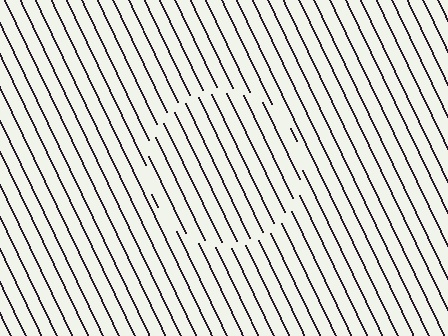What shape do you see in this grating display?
An illusory circle. The interior of the shape contains the same grating, shifted by half a period — the contour is defined by the phase discontinuity where line-ends from the inner and outer gratings abut.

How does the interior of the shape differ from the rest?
The interior of the shape contains the same grating, shifted by half a period — the contour is defined by the phase discontinuity where line-ends from the inner and outer gratings abut.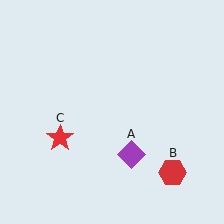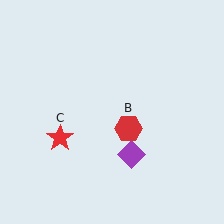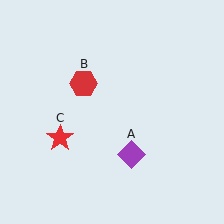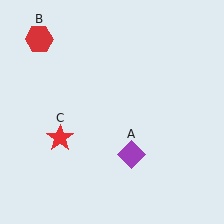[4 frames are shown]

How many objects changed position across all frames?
1 object changed position: red hexagon (object B).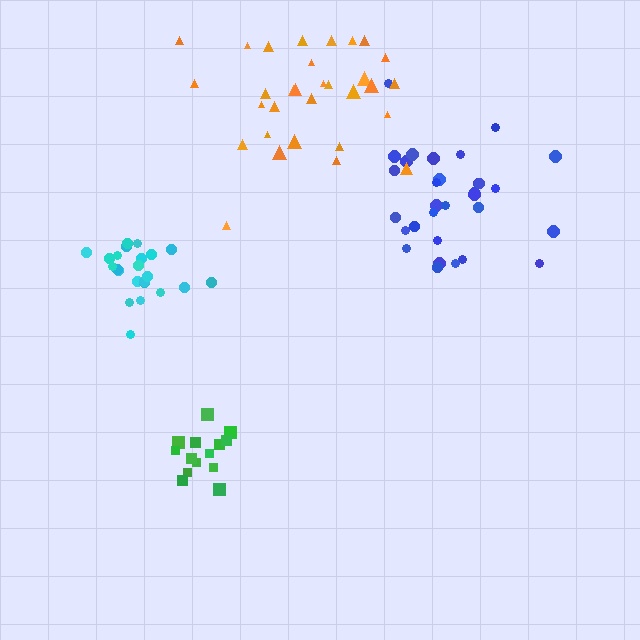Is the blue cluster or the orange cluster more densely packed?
Blue.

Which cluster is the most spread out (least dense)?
Orange.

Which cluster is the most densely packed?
Cyan.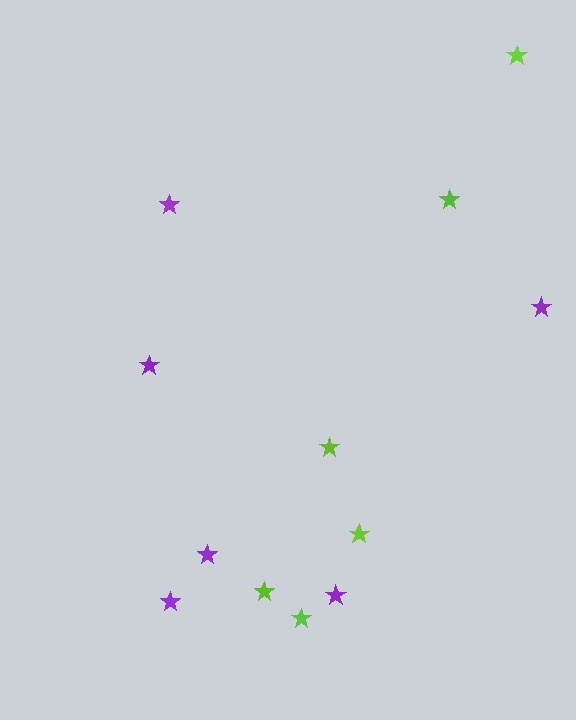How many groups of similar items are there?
There are 2 groups: one group of lime stars (6) and one group of purple stars (6).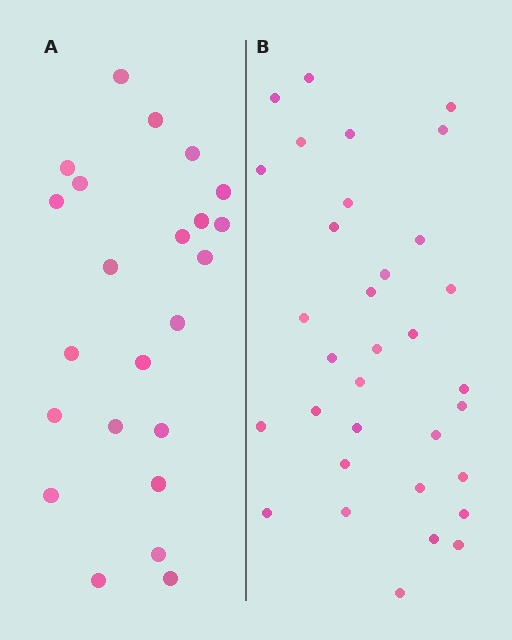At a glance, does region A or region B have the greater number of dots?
Region B (the right region) has more dots.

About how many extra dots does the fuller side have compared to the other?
Region B has roughly 10 or so more dots than region A.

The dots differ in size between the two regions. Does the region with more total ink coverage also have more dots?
No. Region A has more total ink coverage because its dots are larger, but region B actually contains more individual dots. Total area can be misleading — the number of items is what matters here.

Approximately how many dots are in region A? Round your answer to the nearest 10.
About 20 dots. (The exact count is 23, which rounds to 20.)